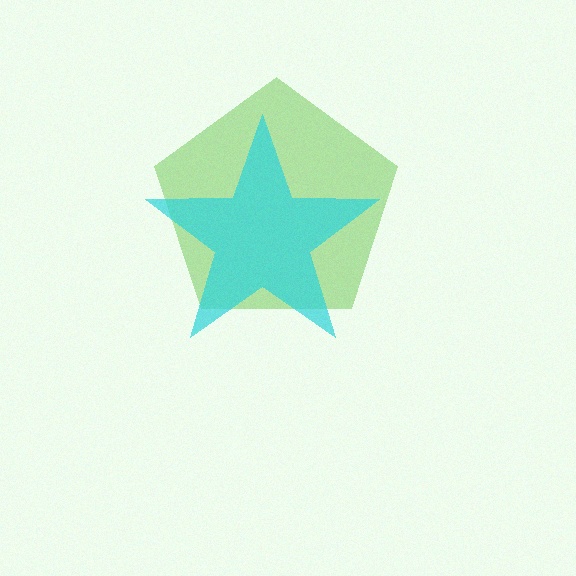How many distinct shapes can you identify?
There are 2 distinct shapes: a lime pentagon, a cyan star.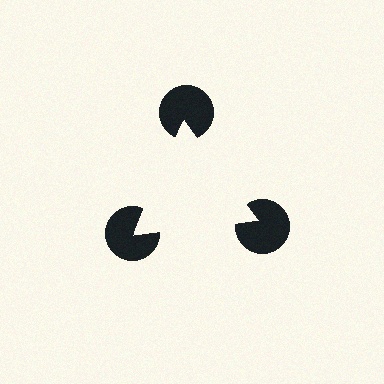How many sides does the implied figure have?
3 sides.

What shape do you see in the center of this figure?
An illusory triangle — its edges are inferred from the aligned wedge cuts in the pac-man discs, not physically drawn.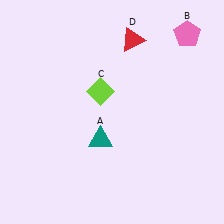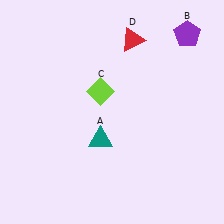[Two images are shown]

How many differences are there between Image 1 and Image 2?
There is 1 difference between the two images.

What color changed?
The pentagon (B) changed from pink in Image 1 to purple in Image 2.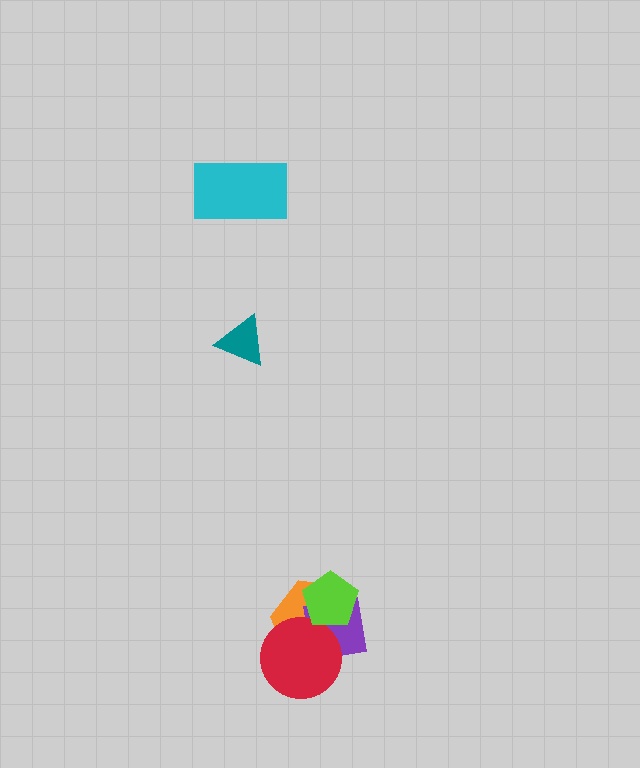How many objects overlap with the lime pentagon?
2 objects overlap with the lime pentagon.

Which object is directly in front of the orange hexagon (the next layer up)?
The purple square is directly in front of the orange hexagon.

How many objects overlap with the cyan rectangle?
0 objects overlap with the cyan rectangle.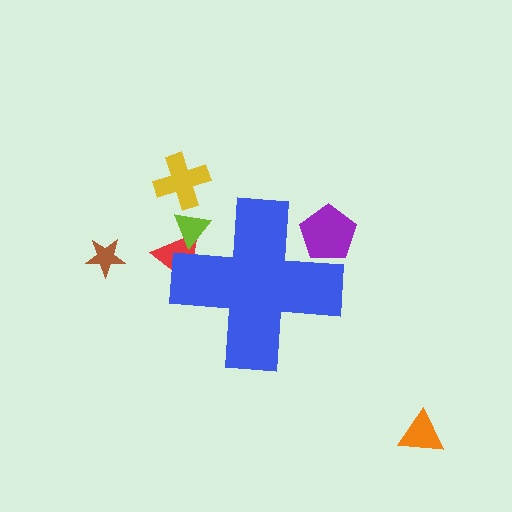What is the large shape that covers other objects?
A blue cross.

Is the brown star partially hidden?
No, the brown star is fully visible.